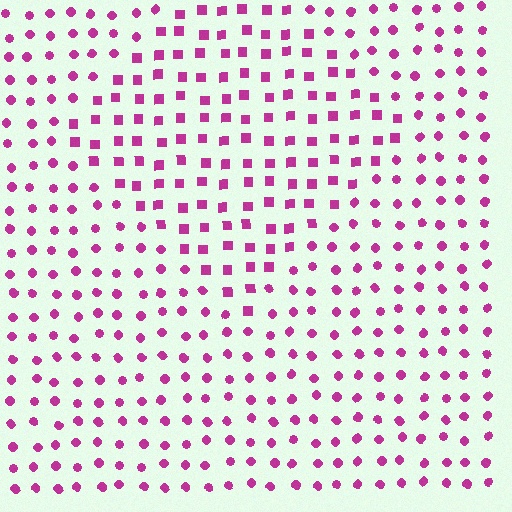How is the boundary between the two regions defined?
The boundary is defined by a change in element shape: squares inside vs. circles outside. All elements share the same color and spacing.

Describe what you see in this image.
The image is filled with small magenta elements arranged in a uniform grid. A diamond-shaped region contains squares, while the surrounding area contains circles. The boundary is defined purely by the change in element shape.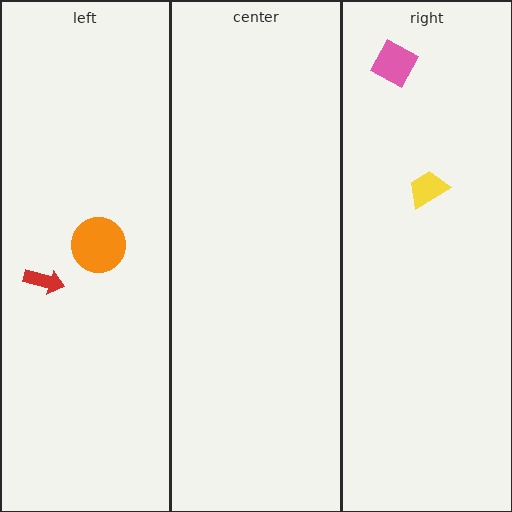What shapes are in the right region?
The yellow trapezoid, the pink diamond.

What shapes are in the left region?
The orange circle, the red arrow.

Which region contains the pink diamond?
The right region.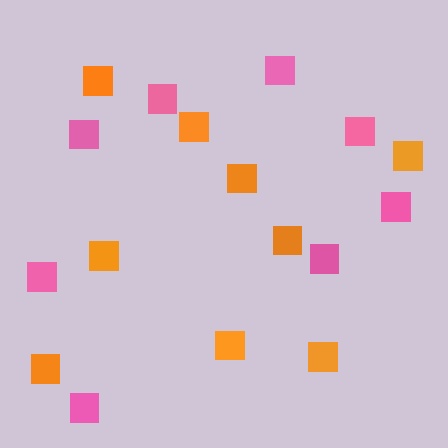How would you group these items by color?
There are 2 groups: one group of orange squares (9) and one group of pink squares (8).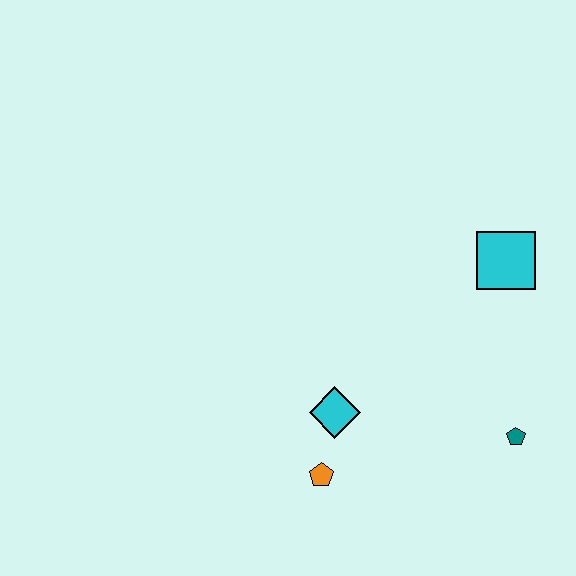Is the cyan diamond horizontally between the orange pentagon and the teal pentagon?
Yes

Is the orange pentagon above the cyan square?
No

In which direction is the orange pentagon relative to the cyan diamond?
The orange pentagon is below the cyan diamond.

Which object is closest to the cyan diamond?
The orange pentagon is closest to the cyan diamond.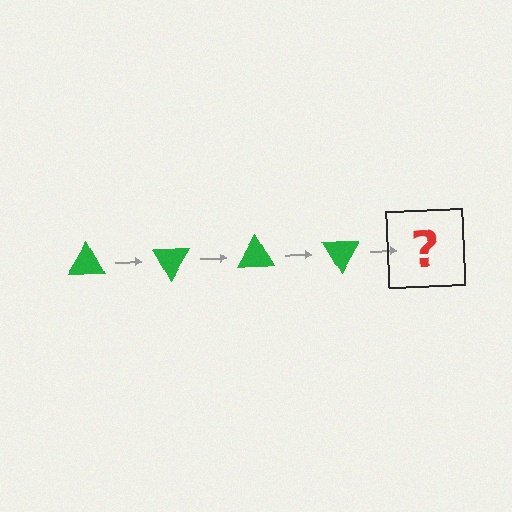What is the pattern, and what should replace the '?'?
The pattern is that the triangle rotates 60 degrees each step. The '?' should be a green triangle rotated 240 degrees.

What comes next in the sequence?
The next element should be a green triangle rotated 240 degrees.